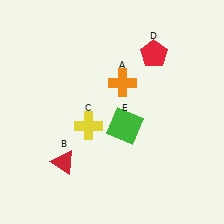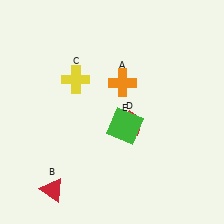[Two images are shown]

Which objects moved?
The objects that moved are: the red triangle (B), the yellow cross (C), the red pentagon (D).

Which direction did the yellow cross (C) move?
The yellow cross (C) moved up.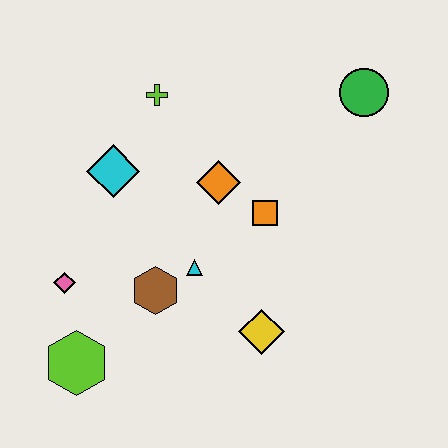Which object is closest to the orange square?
The orange diamond is closest to the orange square.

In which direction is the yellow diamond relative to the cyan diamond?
The yellow diamond is below the cyan diamond.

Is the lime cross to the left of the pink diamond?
No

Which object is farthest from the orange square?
The lime hexagon is farthest from the orange square.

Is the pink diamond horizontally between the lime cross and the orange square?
No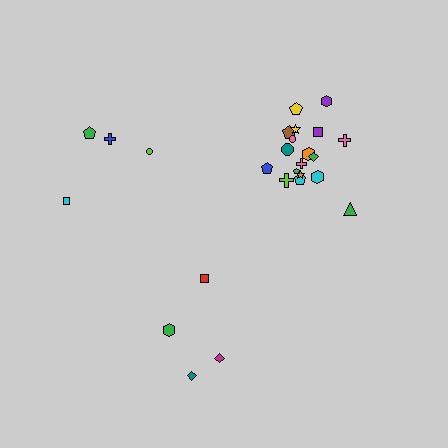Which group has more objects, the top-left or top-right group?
The top-right group.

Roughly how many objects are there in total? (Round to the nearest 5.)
Roughly 25 objects in total.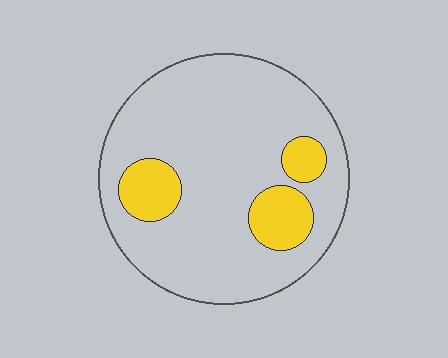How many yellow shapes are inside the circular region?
3.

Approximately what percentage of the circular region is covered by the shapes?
Approximately 15%.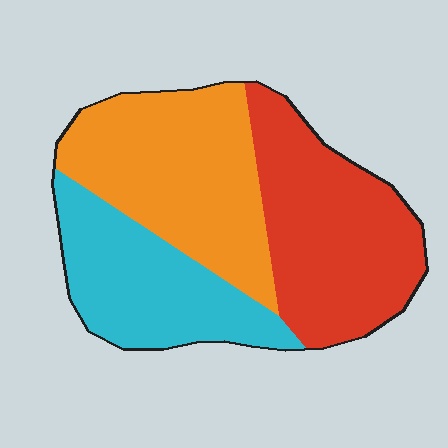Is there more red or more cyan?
Red.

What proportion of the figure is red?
Red takes up between a third and a half of the figure.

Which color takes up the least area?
Cyan, at roughly 25%.